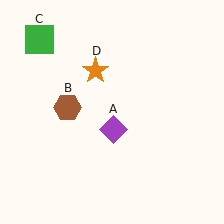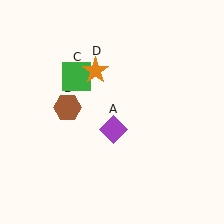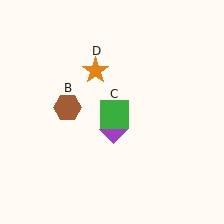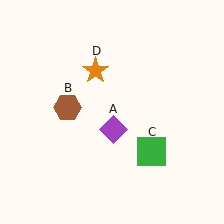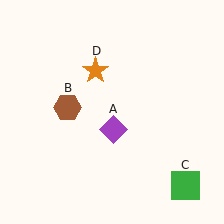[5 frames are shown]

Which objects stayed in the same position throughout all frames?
Purple diamond (object A) and brown hexagon (object B) and orange star (object D) remained stationary.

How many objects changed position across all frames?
1 object changed position: green square (object C).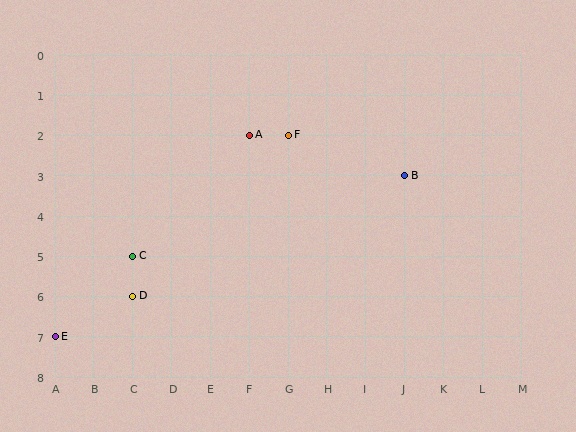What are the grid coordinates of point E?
Point E is at grid coordinates (A, 7).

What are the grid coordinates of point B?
Point B is at grid coordinates (J, 3).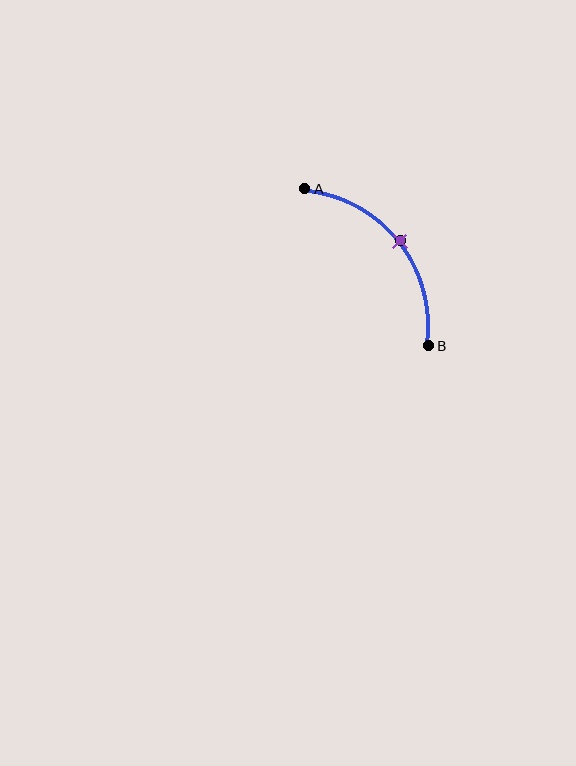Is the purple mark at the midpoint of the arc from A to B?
Yes. The purple mark lies on the arc at equal arc-length from both A and B — it is the arc midpoint.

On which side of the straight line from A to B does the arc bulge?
The arc bulges above and to the right of the straight line connecting A and B.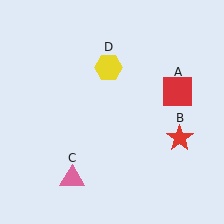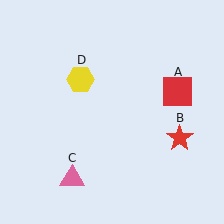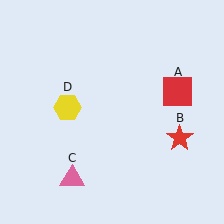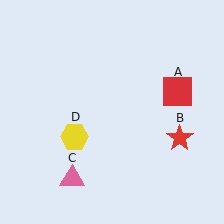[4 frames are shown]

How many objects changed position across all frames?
1 object changed position: yellow hexagon (object D).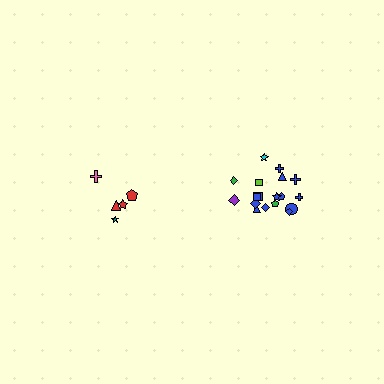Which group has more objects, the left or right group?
The right group.